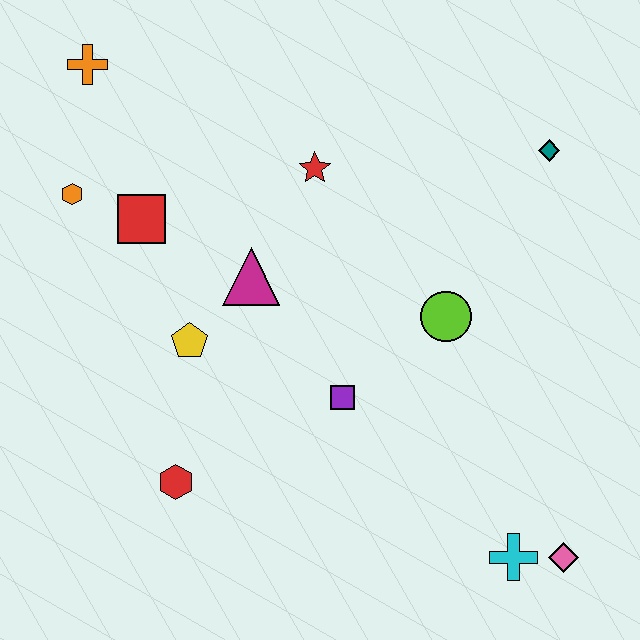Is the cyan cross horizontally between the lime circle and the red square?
No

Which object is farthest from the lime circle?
The orange cross is farthest from the lime circle.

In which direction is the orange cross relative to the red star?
The orange cross is to the left of the red star.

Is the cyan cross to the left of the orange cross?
No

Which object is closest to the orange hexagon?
The red square is closest to the orange hexagon.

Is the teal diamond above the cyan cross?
Yes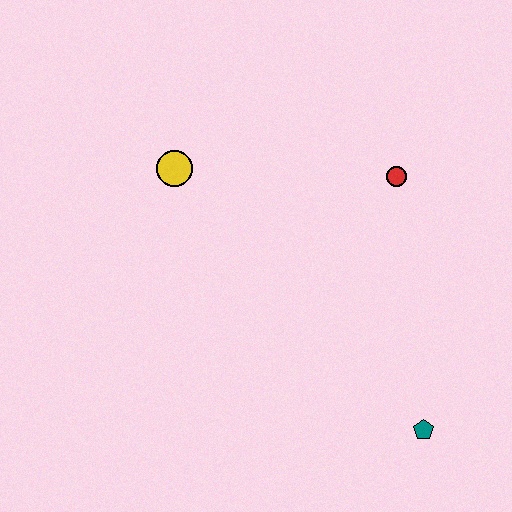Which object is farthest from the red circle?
The teal pentagon is farthest from the red circle.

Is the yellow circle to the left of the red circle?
Yes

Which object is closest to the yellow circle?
The red circle is closest to the yellow circle.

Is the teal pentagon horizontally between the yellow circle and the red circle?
No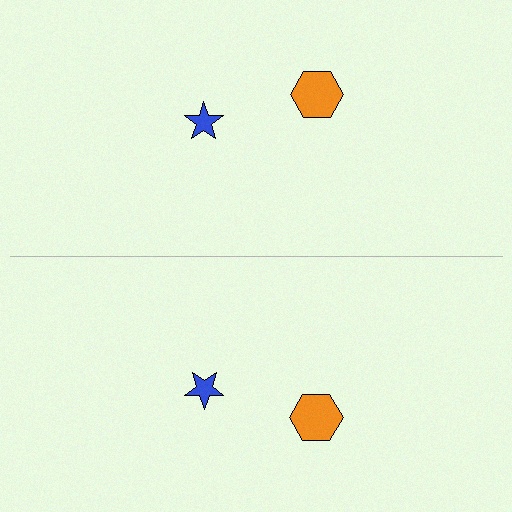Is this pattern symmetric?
Yes, this pattern has bilateral (reflection) symmetry.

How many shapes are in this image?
There are 4 shapes in this image.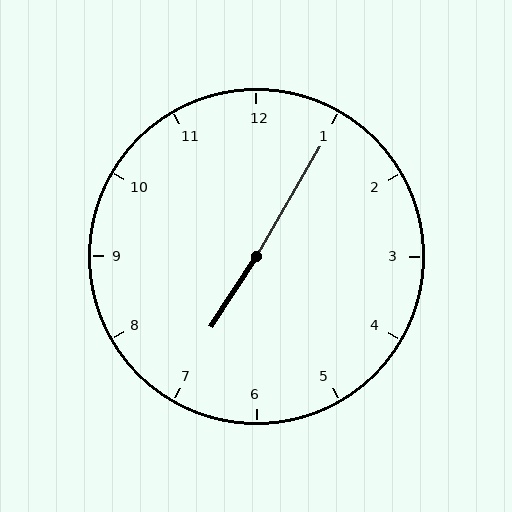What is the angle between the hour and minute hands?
Approximately 178 degrees.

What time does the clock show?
7:05.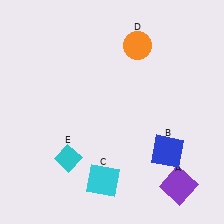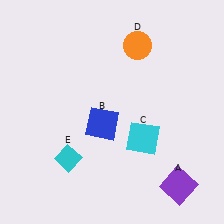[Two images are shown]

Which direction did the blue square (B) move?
The blue square (B) moved left.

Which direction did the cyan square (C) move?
The cyan square (C) moved up.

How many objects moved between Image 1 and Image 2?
2 objects moved between the two images.